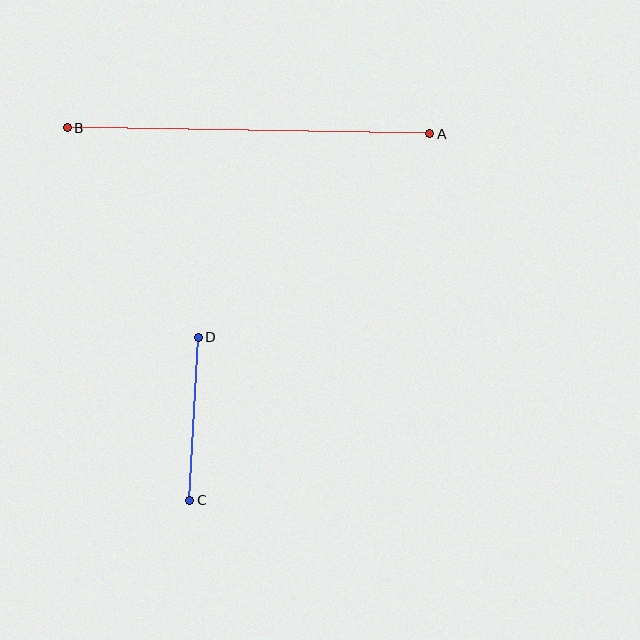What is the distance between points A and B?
The distance is approximately 363 pixels.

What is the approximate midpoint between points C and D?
The midpoint is at approximately (194, 419) pixels.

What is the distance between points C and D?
The distance is approximately 163 pixels.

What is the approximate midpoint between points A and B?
The midpoint is at approximately (248, 131) pixels.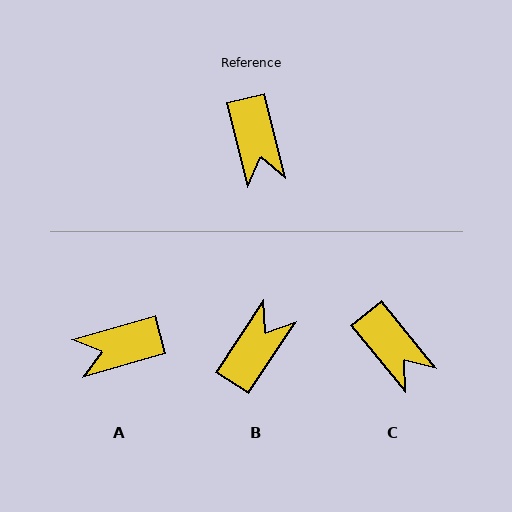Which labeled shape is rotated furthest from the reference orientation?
B, about 133 degrees away.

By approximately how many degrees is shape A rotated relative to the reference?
Approximately 88 degrees clockwise.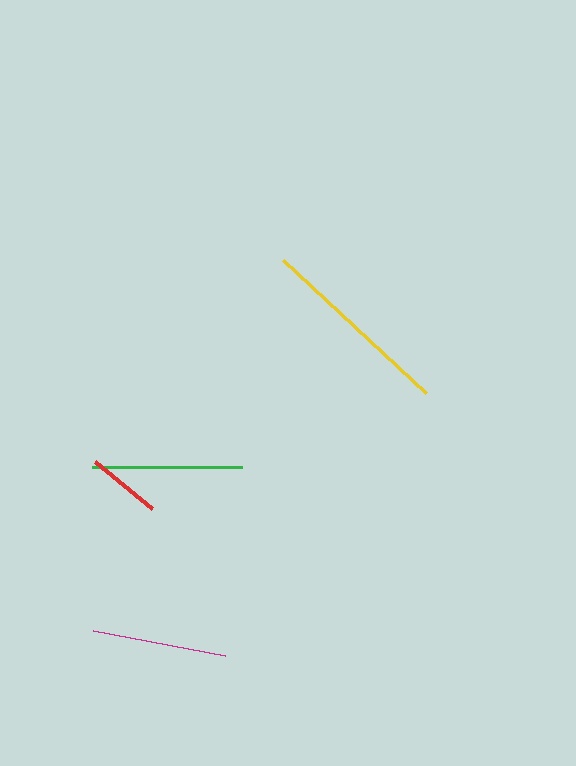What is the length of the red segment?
The red segment is approximately 74 pixels long.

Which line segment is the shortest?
The red line is the shortest at approximately 74 pixels.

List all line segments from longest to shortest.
From longest to shortest: yellow, green, magenta, red.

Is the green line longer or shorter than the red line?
The green line is longer than the red line.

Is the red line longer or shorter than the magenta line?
The magenta line is longer than the red line.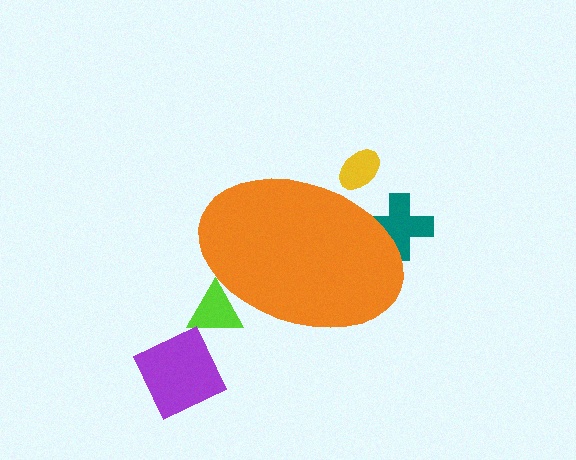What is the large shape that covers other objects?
An orange ellipse.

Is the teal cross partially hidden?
Yes, the teal cross is partially hidden behind the orange ellipse.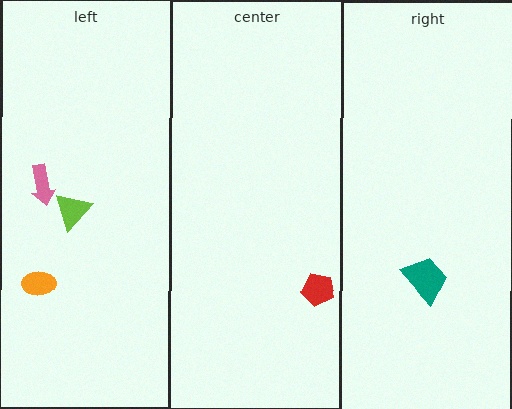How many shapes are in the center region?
1.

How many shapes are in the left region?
3.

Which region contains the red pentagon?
The center region.